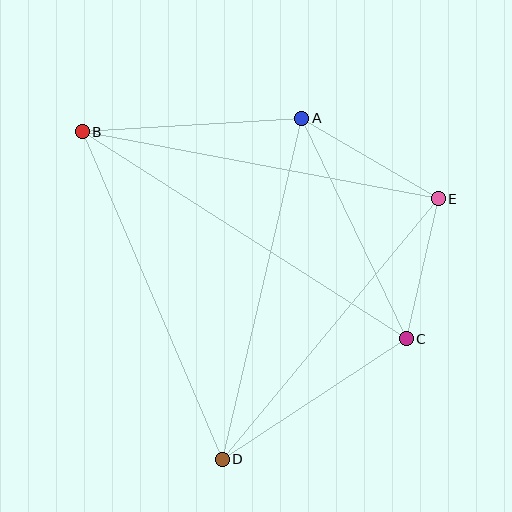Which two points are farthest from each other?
Points B and C are farthest from each other.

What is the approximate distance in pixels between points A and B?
The distance between A and B is approximately 220 pixels.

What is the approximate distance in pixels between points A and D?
The distance between A and D is approximately 350 pixels.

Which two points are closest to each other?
Points C and E are closest to each other.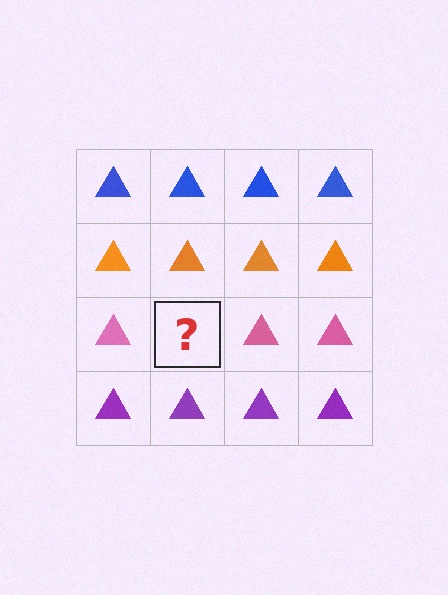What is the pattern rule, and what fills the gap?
The rule is that each row has a consistent color. The gap should be filled with a pink triangle.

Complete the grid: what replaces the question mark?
The question mark should be replaced with a pink triangle.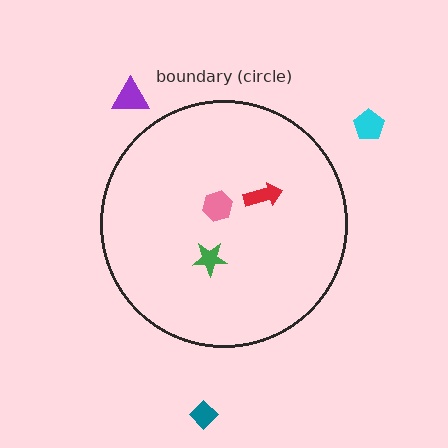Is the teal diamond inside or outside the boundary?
Outside.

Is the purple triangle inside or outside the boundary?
Outside.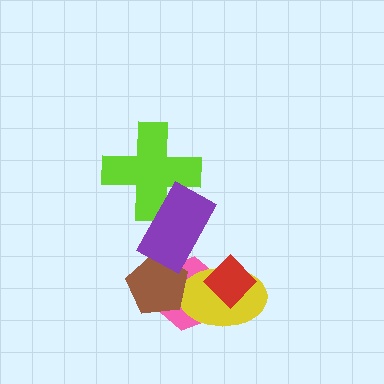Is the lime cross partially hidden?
Yes, it is partially covered by another shape.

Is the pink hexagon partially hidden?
Yes, it is partially covered by another shape.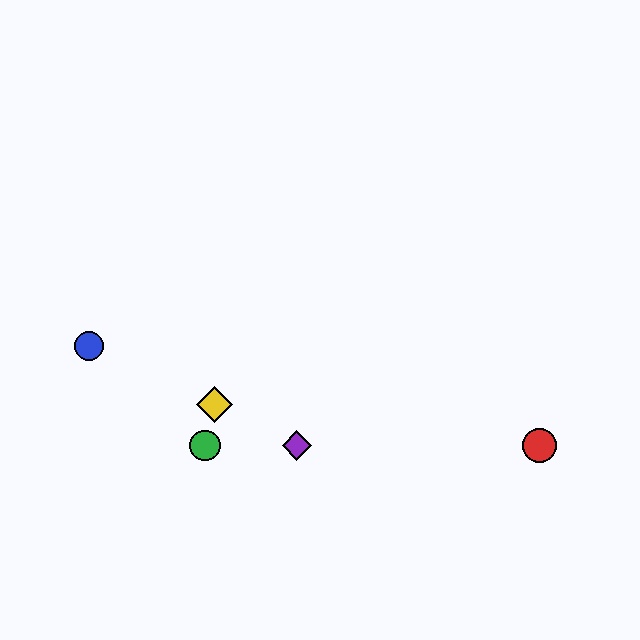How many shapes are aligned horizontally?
3 shapes (the red circle, the green circle, the purple diamond) are aligned horizontally.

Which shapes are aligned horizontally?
The red circle, the green circle, the purple diamond are aligned horizontally.